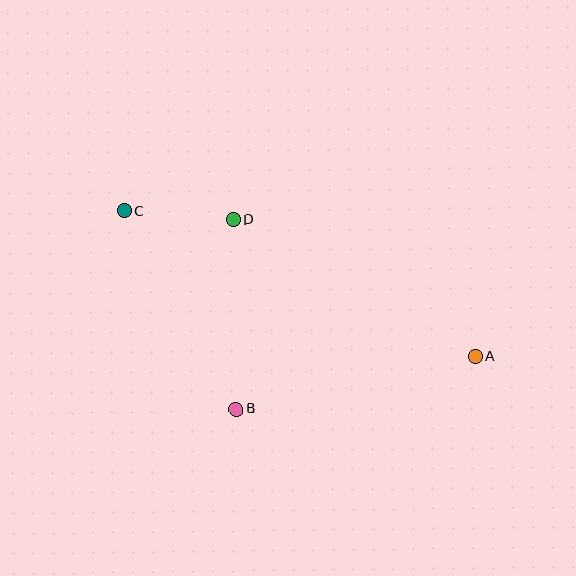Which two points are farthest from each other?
Points A and C are farthest from each other.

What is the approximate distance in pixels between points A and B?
The distance between A and B is approximately 245 pixels.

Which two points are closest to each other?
Points C and D are closest to each other.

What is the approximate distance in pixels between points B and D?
The distance between B and D is approximately 190 pixels.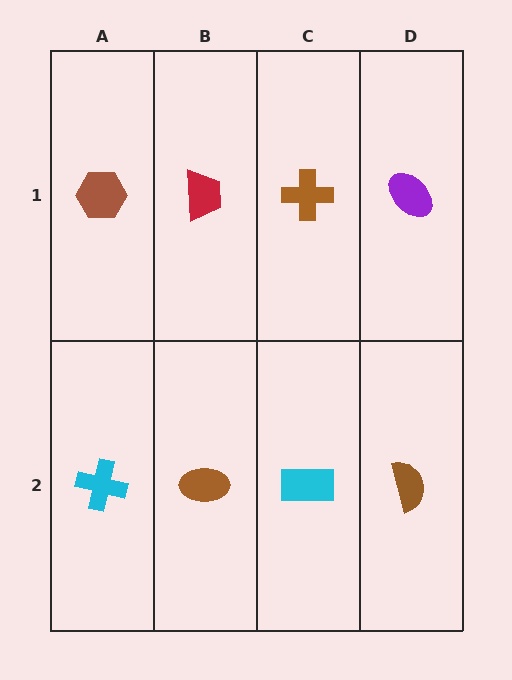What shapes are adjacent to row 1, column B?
A brown ellipse (row 2, column B), a brown hexagon (row 1, column A), a brown cross (row 1, column C).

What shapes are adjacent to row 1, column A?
A cyan cross (row 2, column A), a red trapezoid (row 1, column B).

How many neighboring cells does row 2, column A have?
2.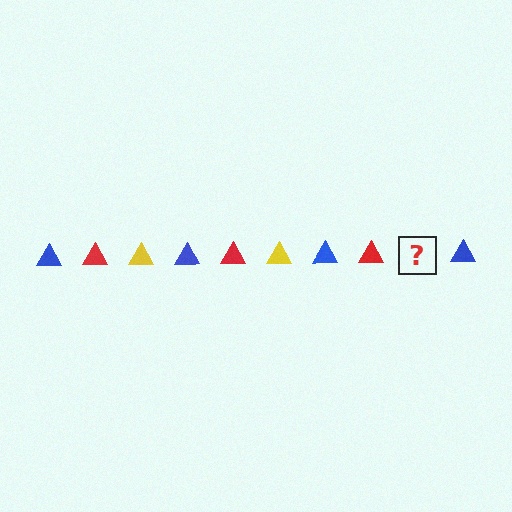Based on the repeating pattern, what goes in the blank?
The blank should be a yellow triangle.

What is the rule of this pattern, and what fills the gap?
The rule is that the pattern cycles through blue, red, yellow triangles. The gap should be filled with a yellow triangle.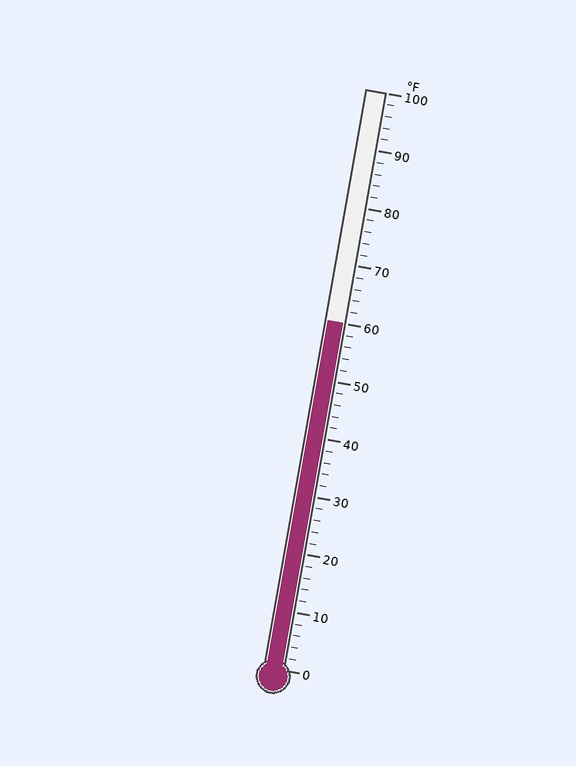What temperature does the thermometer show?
The thermometer shows approximately 60°F.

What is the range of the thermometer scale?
The thermometer scale ranges from 0°F to 100°F.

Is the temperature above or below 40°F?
The temperature is above 40°F.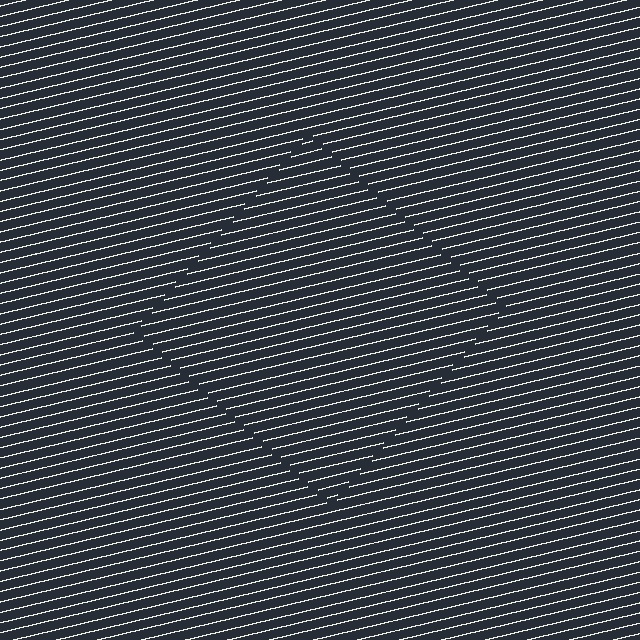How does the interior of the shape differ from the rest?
The interior of the shape contains the same grating, shifted by half a period — the contour is defined by the phase discontinuity where line-ends from the inner and outer gratings abut.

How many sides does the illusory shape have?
4 sides — the line-ends trace a square.